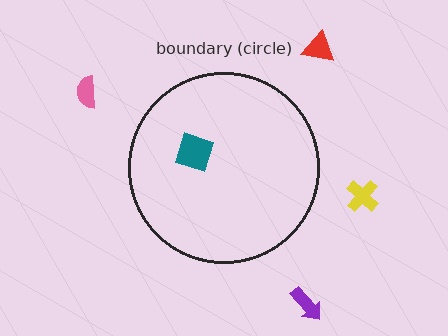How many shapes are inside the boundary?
1 inside, 4 outside.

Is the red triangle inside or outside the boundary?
Outside.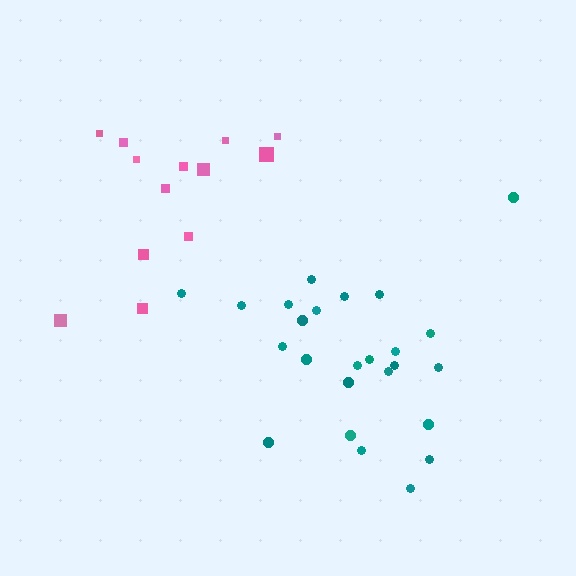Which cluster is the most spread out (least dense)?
Pink.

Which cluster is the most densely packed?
Teal.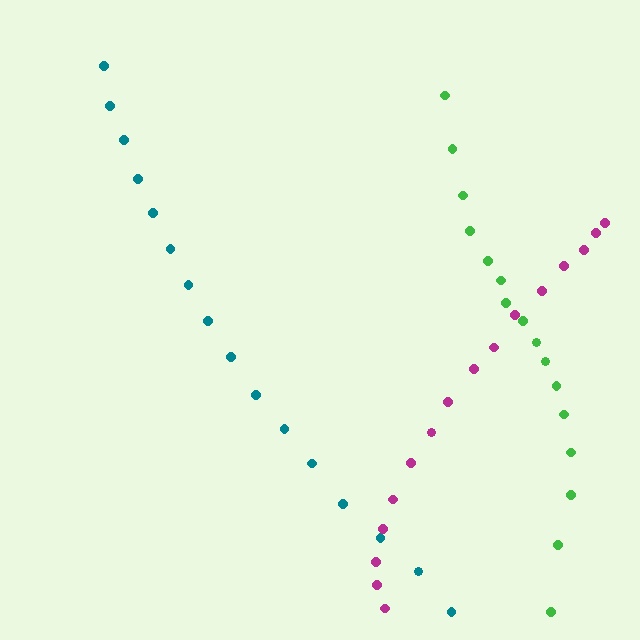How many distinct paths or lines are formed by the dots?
There are 3 distinct paths.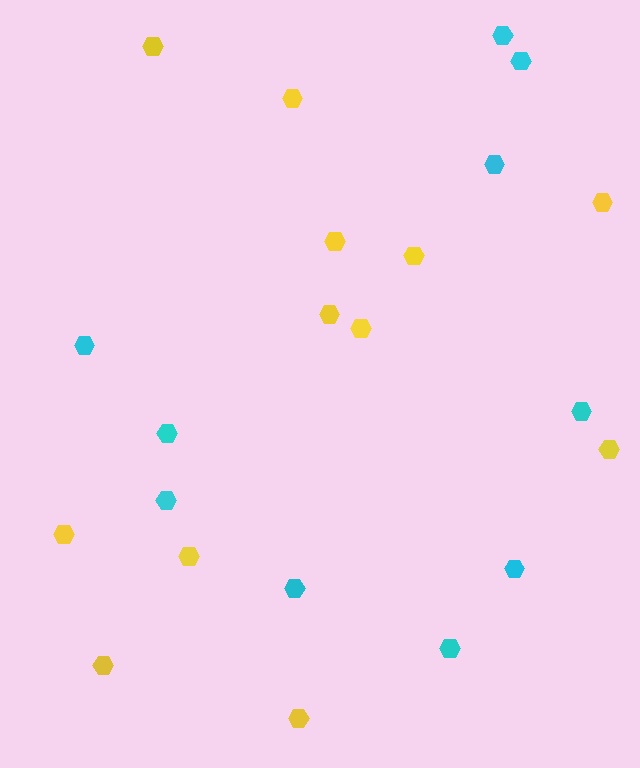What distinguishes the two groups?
There are 2 groups: one group of yellow hexagons (12) and one group of cyan hexagons (10).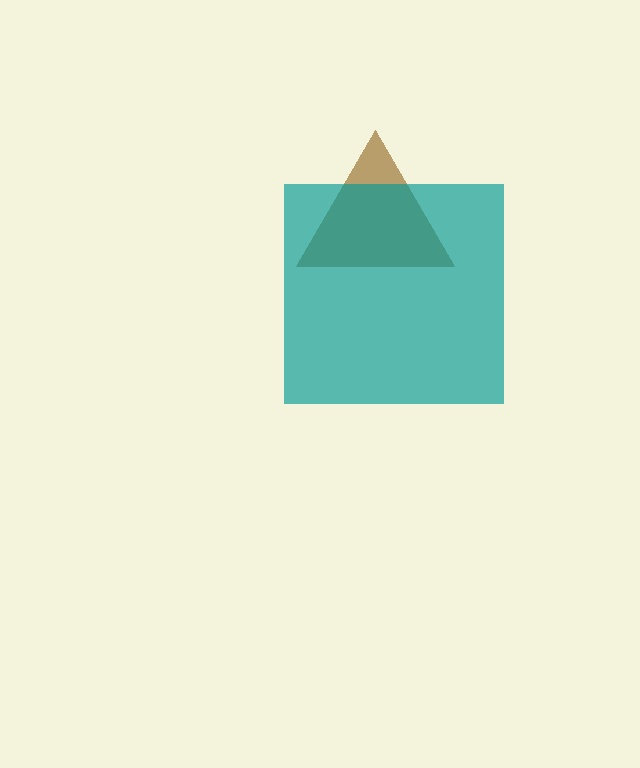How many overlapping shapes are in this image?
There are 2 overlapping shapes in the image.